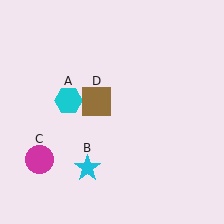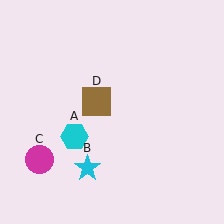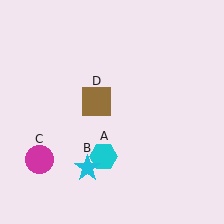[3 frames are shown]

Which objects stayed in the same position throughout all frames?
Cyan star (object B) and magenta circle (object C) and brown square (object D) remained stationary.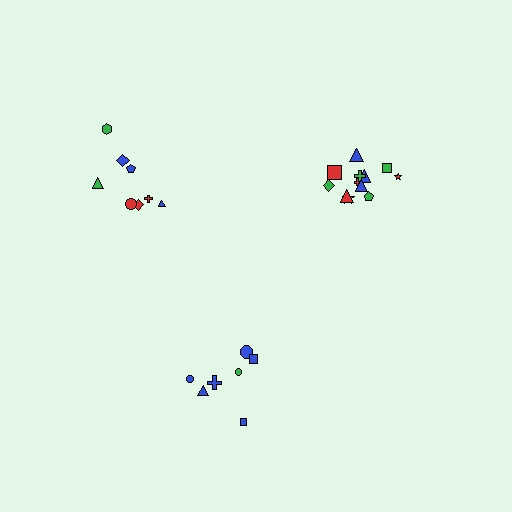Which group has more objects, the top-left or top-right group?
The top-right group.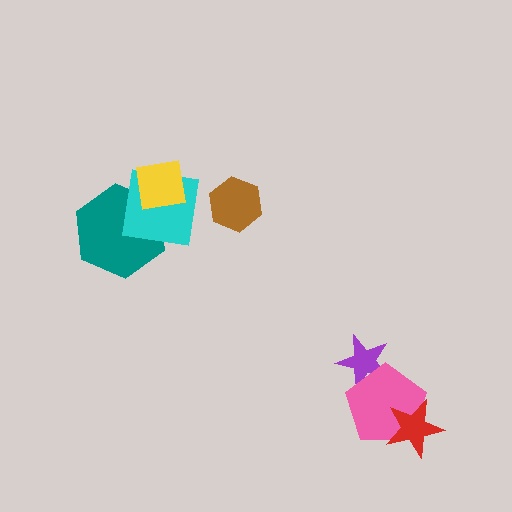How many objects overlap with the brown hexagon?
0 objects overlap with the brown hexagon.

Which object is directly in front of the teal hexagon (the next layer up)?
The cyan square is directly in front of the teal hexagon.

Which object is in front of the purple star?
The pink pentagon is in front of the purple star.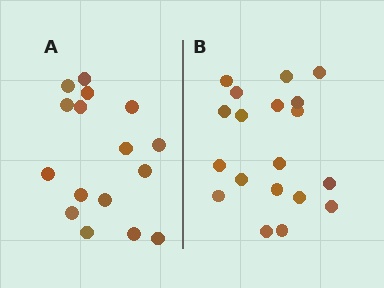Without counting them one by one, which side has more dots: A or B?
Region B (the right region) has more dots.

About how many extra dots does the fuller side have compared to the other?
Region B has just a few more — roughly 2 or 3 more dots than region A.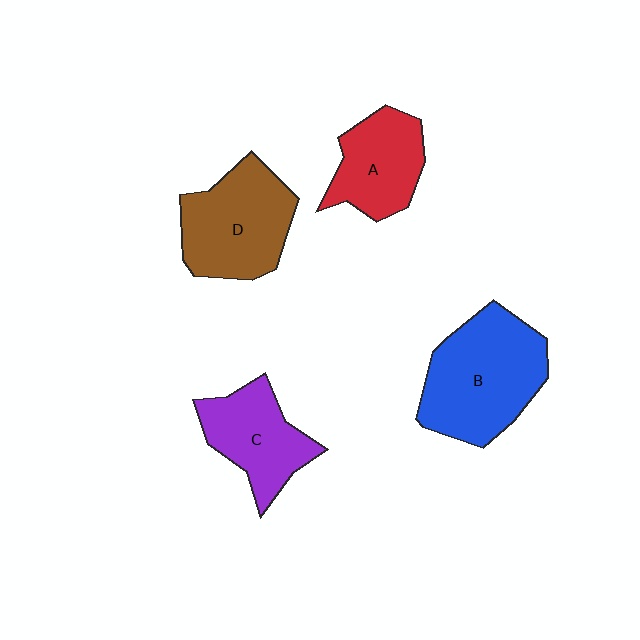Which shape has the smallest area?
Shape A (red).